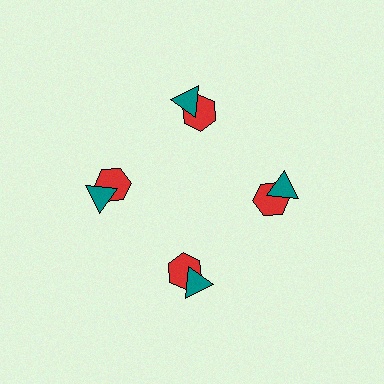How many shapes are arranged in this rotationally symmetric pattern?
There are 8 shapes, arranged in 4 groups of 2.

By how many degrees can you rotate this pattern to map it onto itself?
The pattern maps onto itself every 90 degrees of rotation.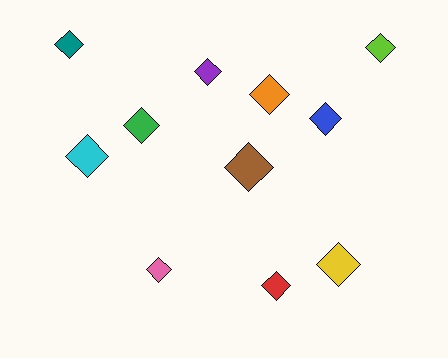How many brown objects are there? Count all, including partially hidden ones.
There is 1 brown object.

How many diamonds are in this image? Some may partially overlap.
There are 11 diamonds.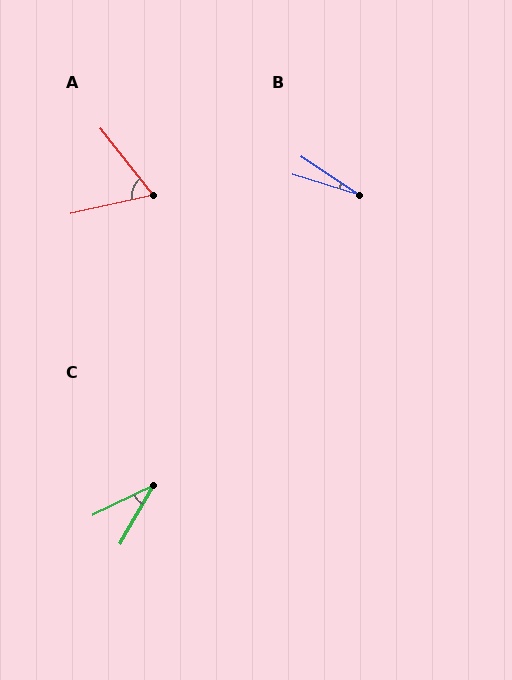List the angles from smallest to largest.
B (17°), C (35°), A (64°).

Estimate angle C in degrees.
Approximately 35 degrees.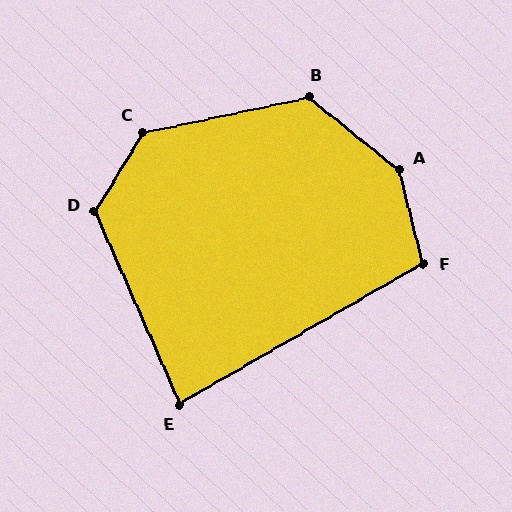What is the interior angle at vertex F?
Approximately 106 degrees (obtuse).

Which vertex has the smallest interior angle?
E, at approximately 84 degrees.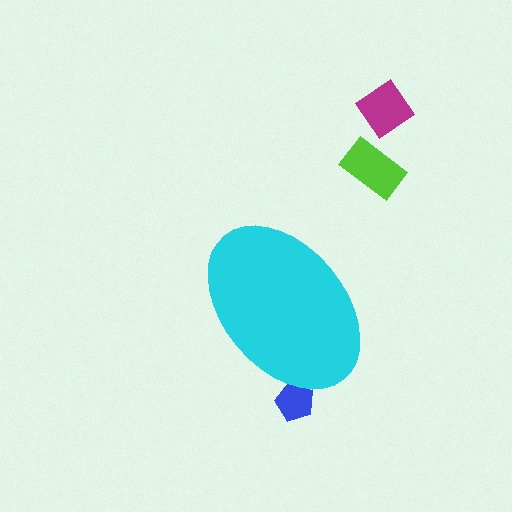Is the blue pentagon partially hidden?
Yes, the blue pentagon is partially hidden behind the cyan ellipse.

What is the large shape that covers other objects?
A cyan ellipse.